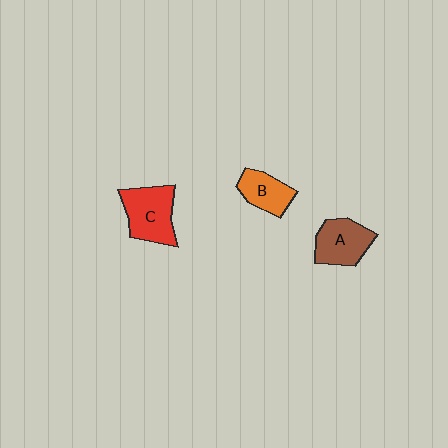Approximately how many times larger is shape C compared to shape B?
Approximately 1.5 times.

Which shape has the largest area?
Shape C (red).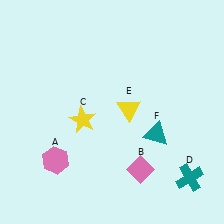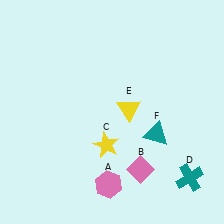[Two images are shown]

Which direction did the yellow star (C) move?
The yellow star (C) moved down.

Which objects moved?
The objects that moved are: the pink hexagon (A), the yellow star (C).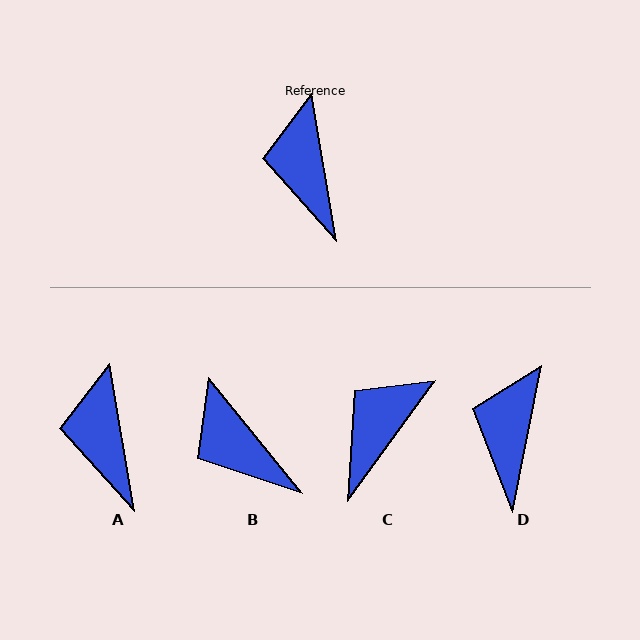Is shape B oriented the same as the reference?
No, it is off by about 29 degrees.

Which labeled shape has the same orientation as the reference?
A.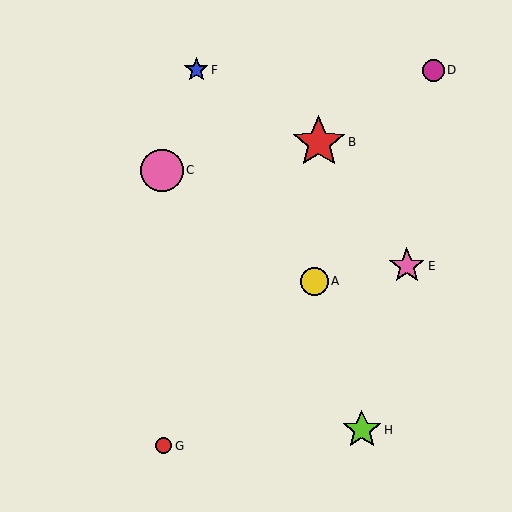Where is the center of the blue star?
The center of the blue star is at (196, 70).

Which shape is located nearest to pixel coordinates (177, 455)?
The red circle (labeled G) at (164, 446) is nearest to that location.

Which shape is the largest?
The red star (labeled B) is the largest.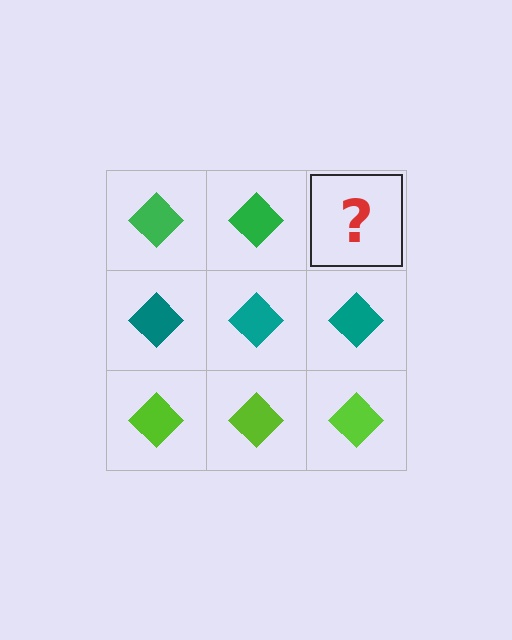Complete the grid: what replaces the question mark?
The question mark should be replaced with a green diamond.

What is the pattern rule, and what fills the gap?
The rule is that each row has a consistent color. The gap should be filled with a green diamond.